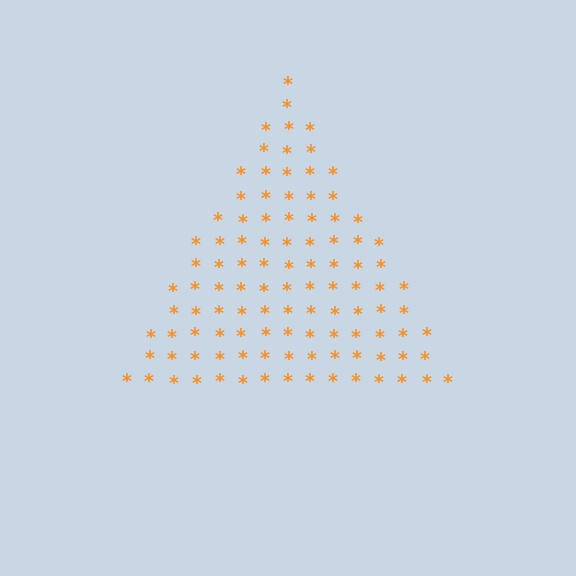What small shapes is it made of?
It is made of small asterisks.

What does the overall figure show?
The overall figure shows a triangle.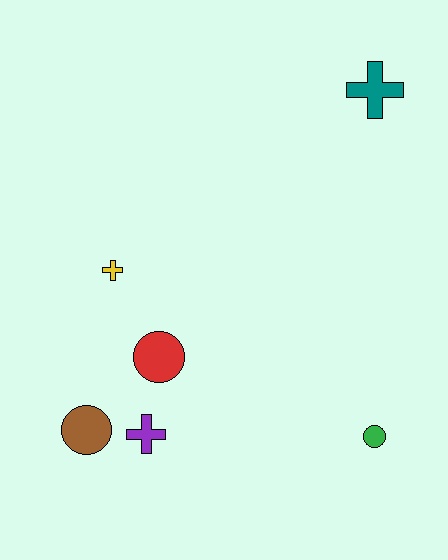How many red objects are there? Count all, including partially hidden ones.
There is 1 red object.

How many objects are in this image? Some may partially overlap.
There are 6 objects.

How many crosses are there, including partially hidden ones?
There are 3 crosses.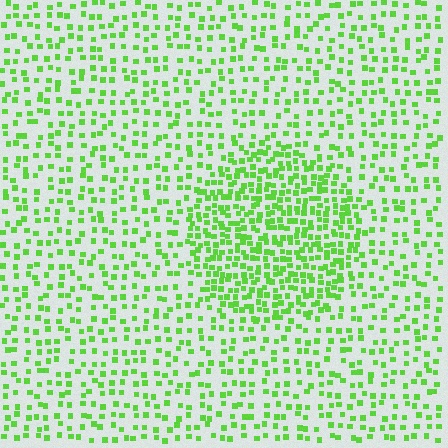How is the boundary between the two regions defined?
The boundary is defined by a change in element density (approximately 2.1x ratio). All elements are the same color, size, and shape.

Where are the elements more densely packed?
The elements are more densely packed inside the circle boundary.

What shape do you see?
I see a circle.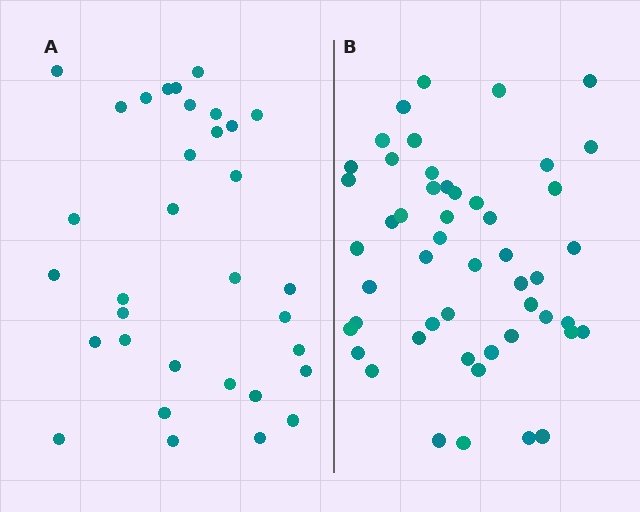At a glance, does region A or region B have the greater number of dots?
Region B (the right region) has more dots.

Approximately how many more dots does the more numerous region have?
Region B has approximately 15 more dots than region A.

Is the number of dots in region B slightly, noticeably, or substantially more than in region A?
Region B has substantially more. The ratio is roughly 1.5 to 1.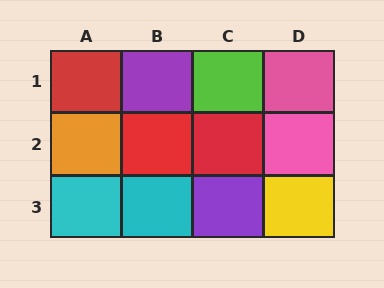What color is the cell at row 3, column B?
Cyan.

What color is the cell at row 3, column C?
Purple.